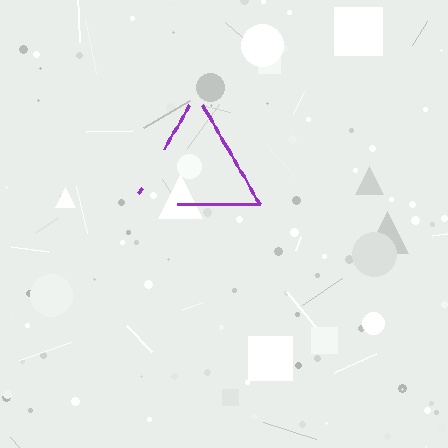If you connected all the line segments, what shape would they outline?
They would outline a triangle.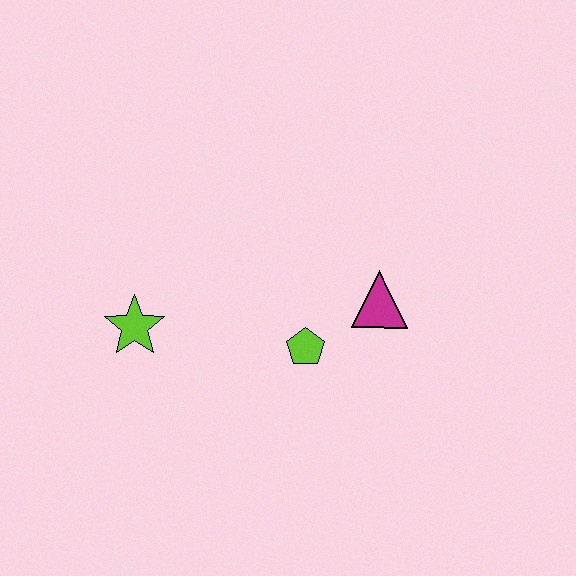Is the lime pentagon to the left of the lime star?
No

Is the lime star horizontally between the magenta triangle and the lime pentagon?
No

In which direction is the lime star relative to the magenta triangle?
The lime star is to the left of the magenta triangle.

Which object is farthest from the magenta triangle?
The lime star is farthest from the magenta triangle.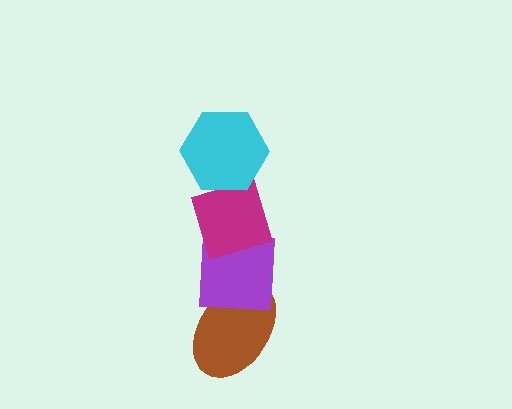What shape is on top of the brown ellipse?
The purple square is on top of the brown ellipse.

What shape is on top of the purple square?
The magenta diamond is on top of the purple square.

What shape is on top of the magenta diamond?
The cyan hexagon is on top of the magenta diamond.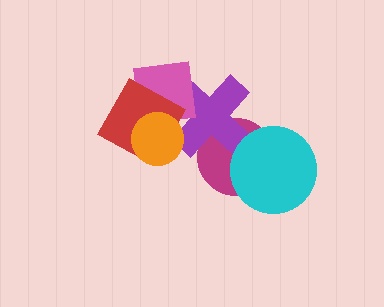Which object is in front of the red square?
The orange circle is in front of the red square.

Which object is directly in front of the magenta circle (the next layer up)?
The purple cross is directly in front of the magenta circle.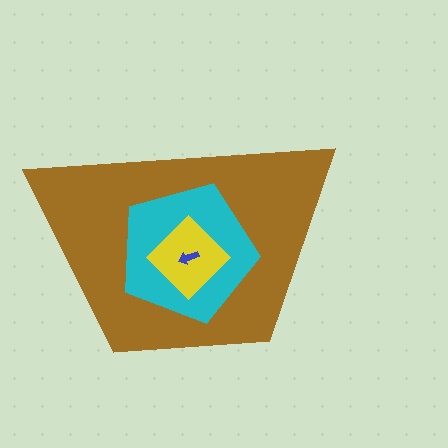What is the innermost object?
The blue arrow.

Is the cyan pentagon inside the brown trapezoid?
Yes.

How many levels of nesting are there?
4.